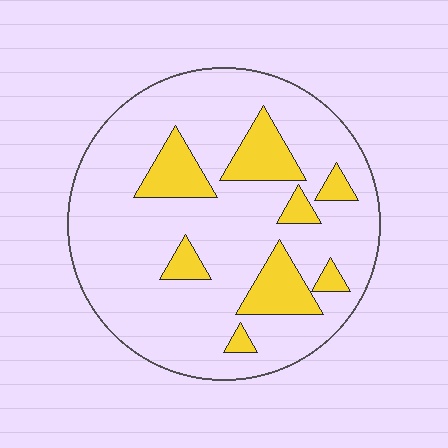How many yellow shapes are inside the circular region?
8.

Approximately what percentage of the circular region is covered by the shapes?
Approximately 20%.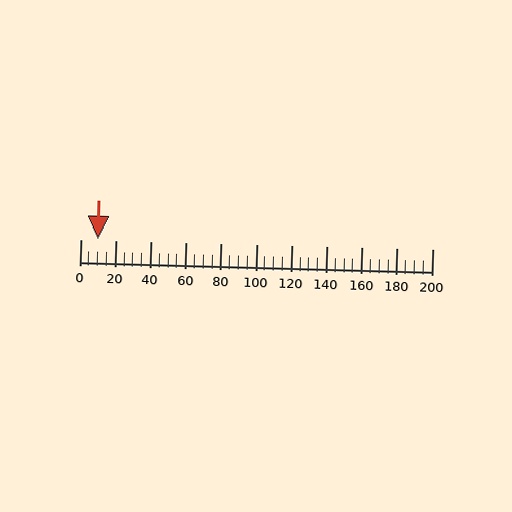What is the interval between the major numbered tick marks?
The major tick marks are spaced 20 units apart.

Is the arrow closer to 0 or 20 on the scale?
The arrow is closer to 20.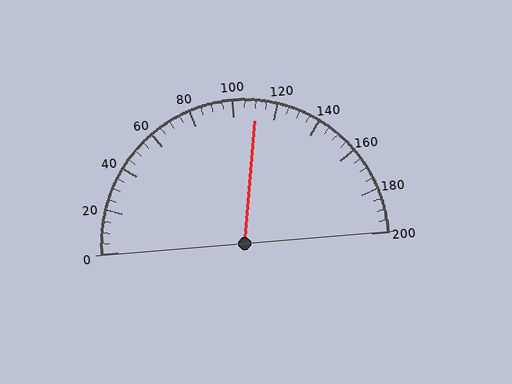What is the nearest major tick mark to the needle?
The nearest major tick mark is 120.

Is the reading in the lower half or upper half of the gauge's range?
The reading is in the upper half of the range (0 to 200).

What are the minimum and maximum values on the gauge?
The gauge ranges from 0 to 200.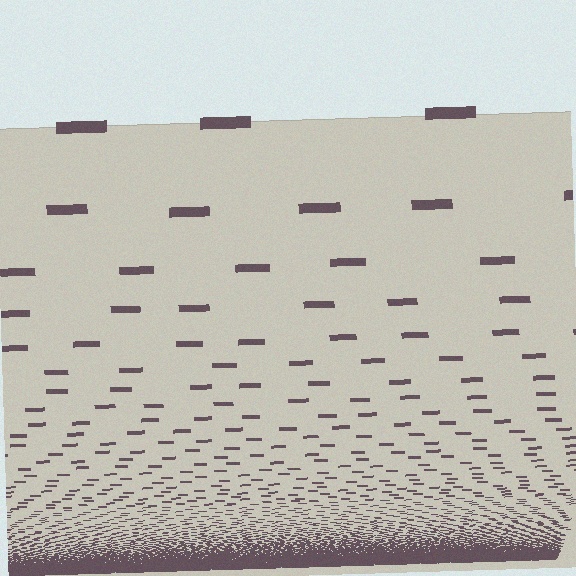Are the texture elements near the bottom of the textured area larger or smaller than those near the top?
Smaller. The gradient is inverted — elements near the bottom are smaller and denser.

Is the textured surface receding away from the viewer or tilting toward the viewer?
The surface appears to tilt toward the viewer. Texture elements get larger and sparser toward the top.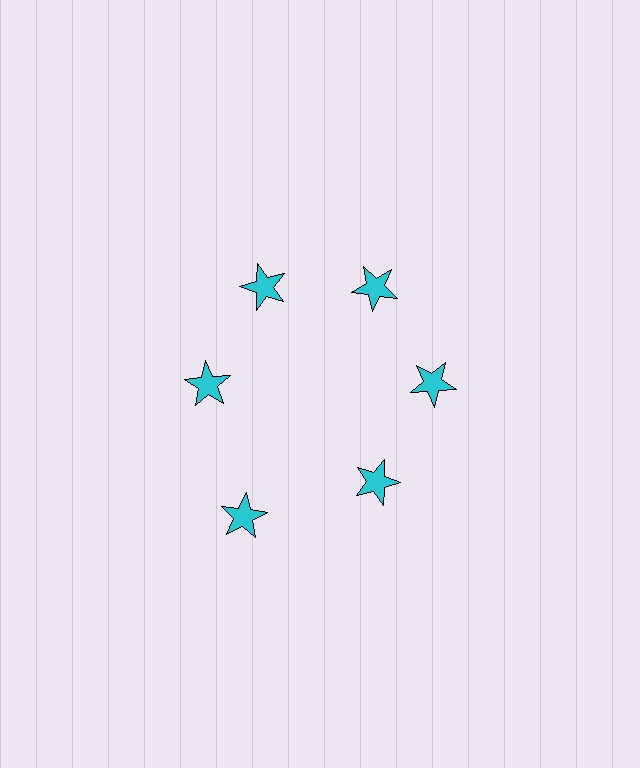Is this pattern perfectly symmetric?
No. The 6 cyan stars are arranged in a ring, but one element near the 7 o'clock position is pushed outward from the center, breaking the 6-fold rotational symmetry.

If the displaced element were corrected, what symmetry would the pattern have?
It would have 6-fold rotational symmetry — the pattern would map onto itself every 60 degrees.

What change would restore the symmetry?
The symmetry would be restored by moving it inward, back onto the ring so that all 6 stars sit at equal angles and equal distance from the center.